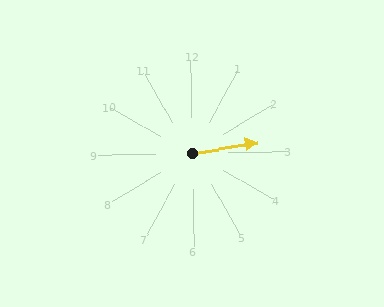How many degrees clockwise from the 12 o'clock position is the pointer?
Approximately 81 degrees.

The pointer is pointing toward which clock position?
Roughly 3 o'clock.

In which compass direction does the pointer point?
East.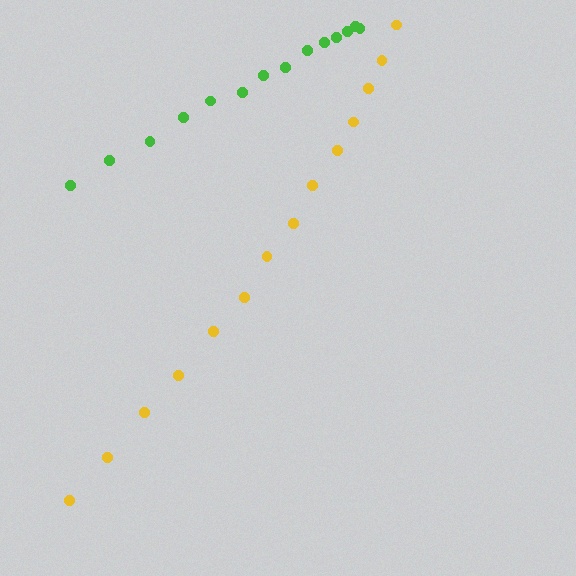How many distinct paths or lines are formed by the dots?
There are 2 distinct paths.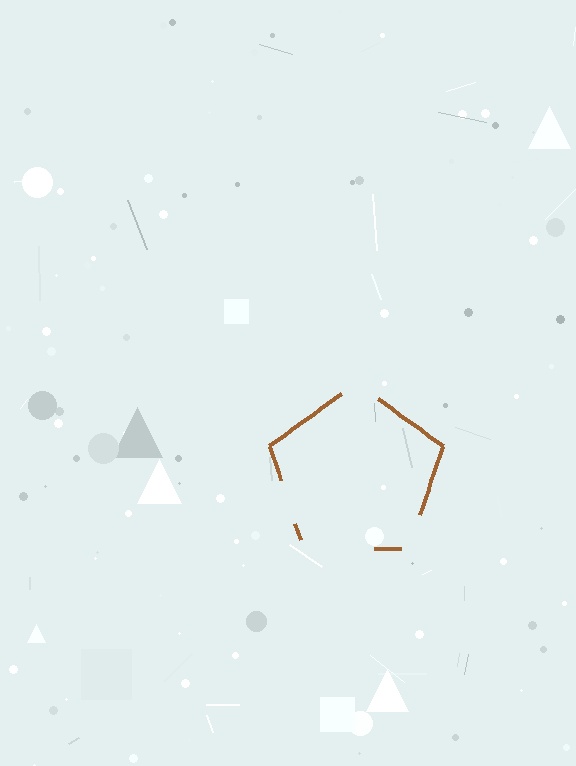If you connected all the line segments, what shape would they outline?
They would outline a pentagon.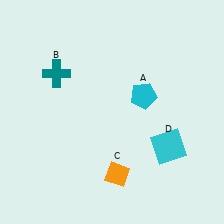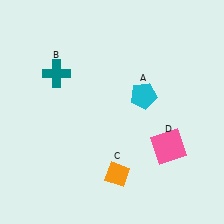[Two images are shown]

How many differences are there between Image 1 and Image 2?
There is 1 difference between the two images.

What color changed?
The square (D) changed from cyan in Image 1 to pink in Image 2.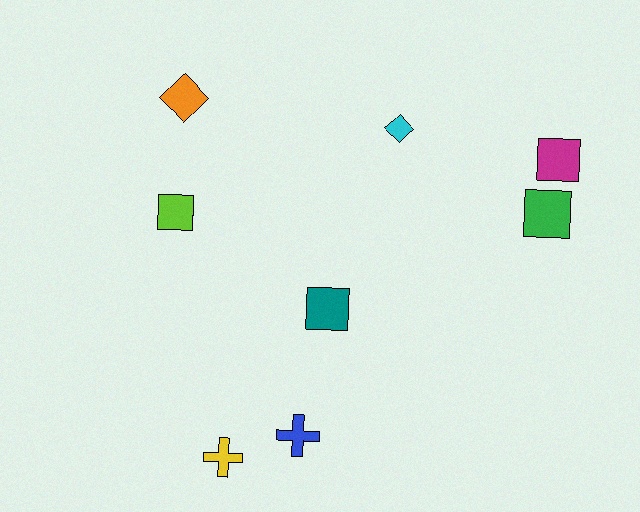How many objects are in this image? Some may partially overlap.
There are 8 objects.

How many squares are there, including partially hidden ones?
There are 4 squares.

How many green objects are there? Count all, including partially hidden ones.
There is 1 green object.